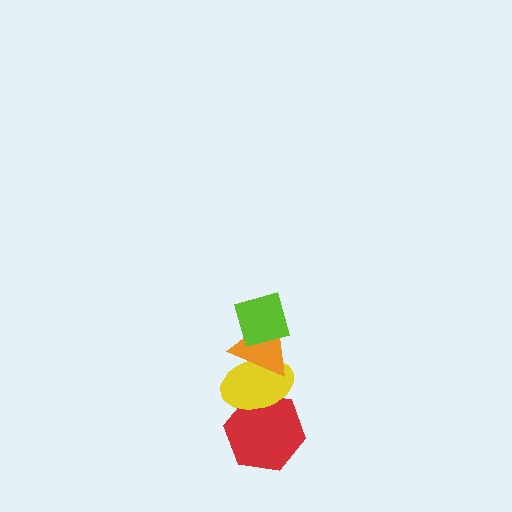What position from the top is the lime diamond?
The lime diamond is 1st from the top.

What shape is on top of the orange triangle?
The lime diamond is on top of the orange triangle.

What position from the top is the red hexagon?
The red hexagon is 4th from the top.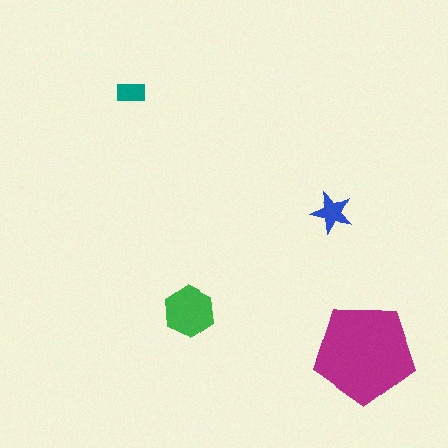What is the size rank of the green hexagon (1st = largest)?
2nd.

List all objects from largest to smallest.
The magenta pentagon, the green hexagon, the blue star, the teal rectangle.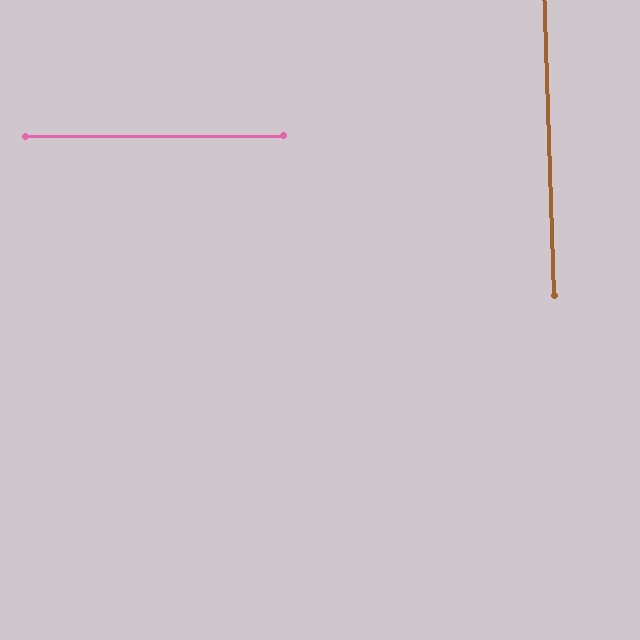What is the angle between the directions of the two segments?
Approximately 88 degrees.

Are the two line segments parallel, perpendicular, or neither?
Perpendicular — they meet at approximately 88°.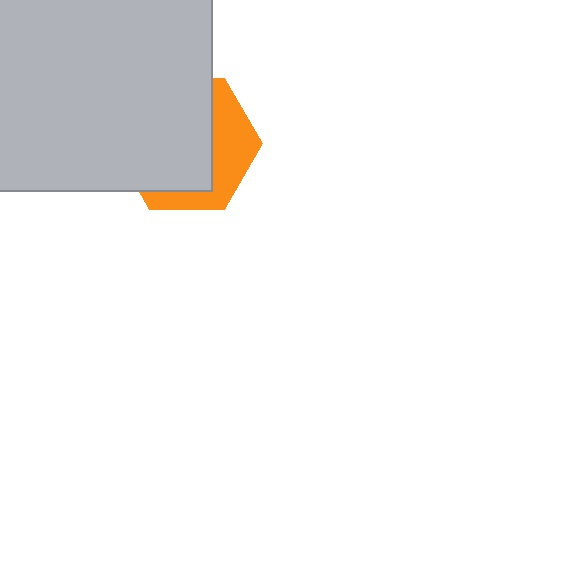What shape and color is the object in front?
The object in front is a light gray square.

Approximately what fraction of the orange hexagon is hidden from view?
Roughly 65% of the orange hexagon is hidden behind the light gray square.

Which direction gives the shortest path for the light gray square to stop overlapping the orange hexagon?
Moving toward the upper-left gives the shortest separation.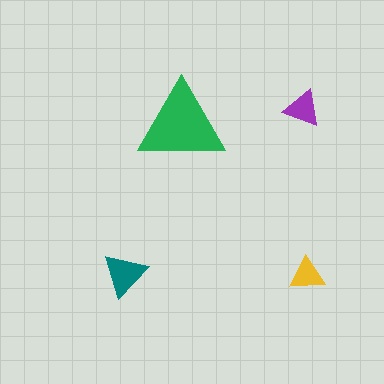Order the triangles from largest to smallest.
the green one, the teal one, the purple one, the yellow one.